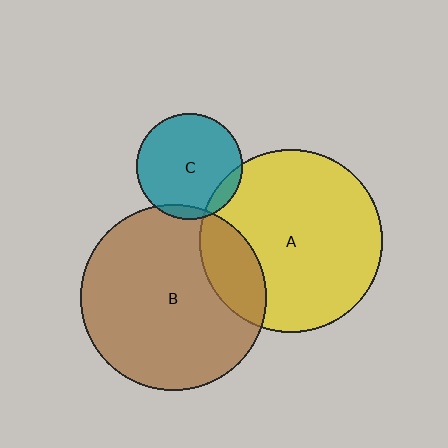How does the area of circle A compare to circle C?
Approximately 3.0 times.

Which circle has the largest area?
Circle B (brown).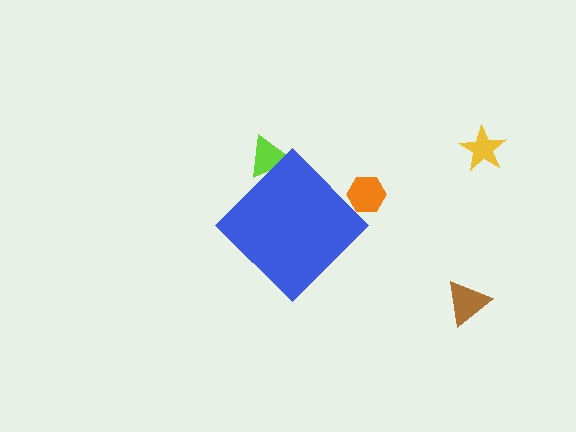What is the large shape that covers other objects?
A blue diamond.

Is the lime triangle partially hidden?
Yes, the lime triangle is partially hidden behind the blue diamond.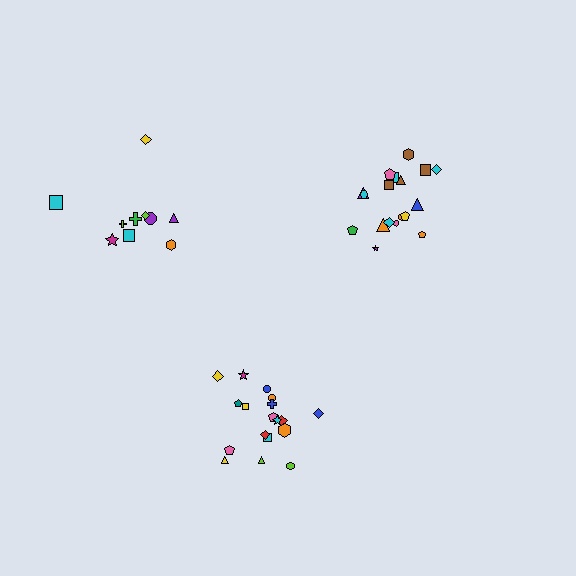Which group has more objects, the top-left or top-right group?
The top-right group.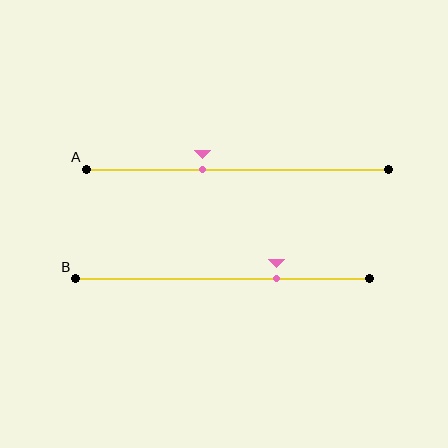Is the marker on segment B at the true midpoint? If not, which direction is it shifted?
No, the marker on segment B is shifted to the right by about 18% of the segment length.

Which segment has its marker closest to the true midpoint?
Segment A has its marker closest to the true midpoint.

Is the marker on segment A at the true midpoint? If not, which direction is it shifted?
No, the marker on segment A is shifted to the left by about 12% of the segment length.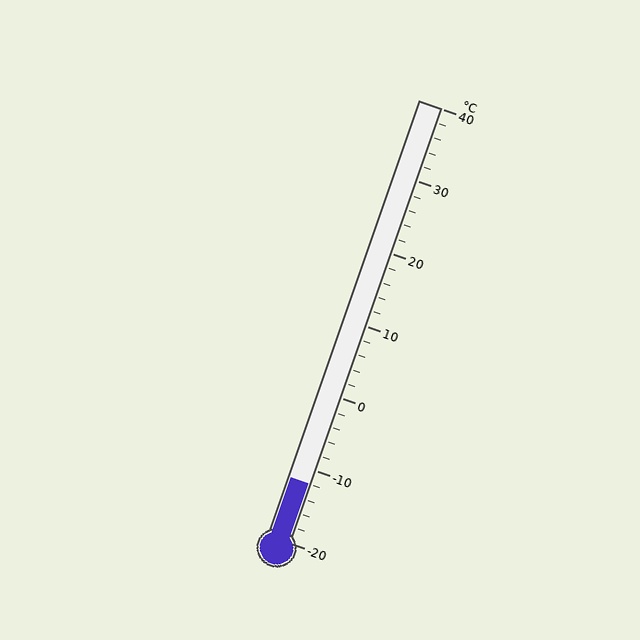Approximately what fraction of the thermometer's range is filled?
The thermometer is filled to approximately 15% of its range.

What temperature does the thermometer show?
The thermometer shows approximately -12°C.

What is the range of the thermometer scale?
The thermometer scale ranges from -20°C to 40°C.